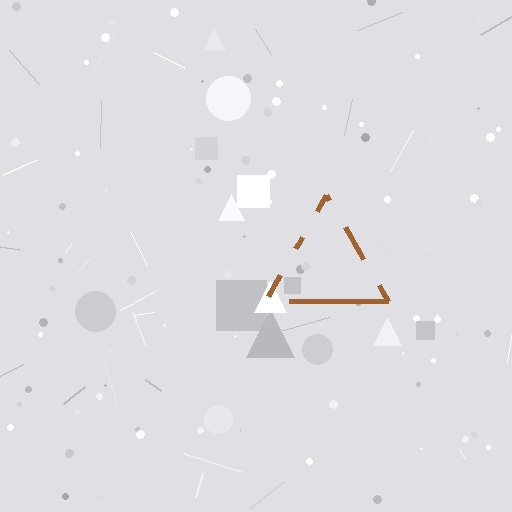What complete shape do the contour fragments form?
The contour fragments form a triangle.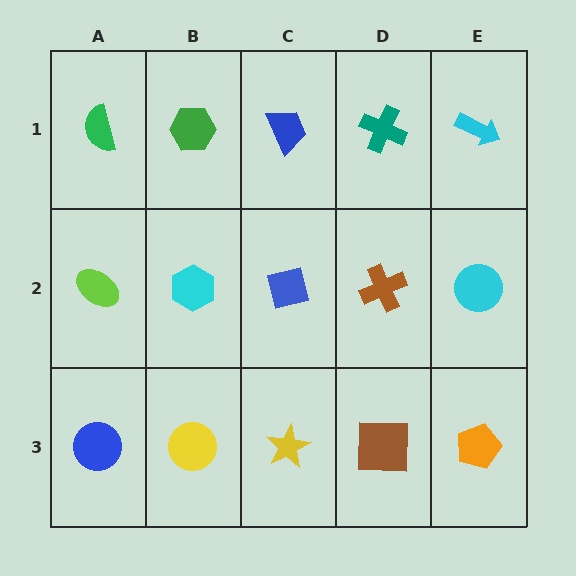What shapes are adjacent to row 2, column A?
A green semicircle (row 1, column A), a blue circle (row 3, column A), a cyan hexagon (row 2, column B).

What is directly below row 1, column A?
A lime ellipse.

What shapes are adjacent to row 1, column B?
A cyan hexagon (row 2, column B), a green semicircle (row 1, column A), a blue trapezoid (row 1, column C).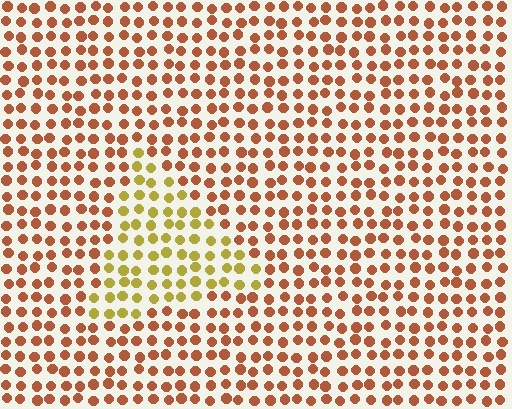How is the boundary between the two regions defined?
The boundary is defined purely by a slight shift in hue (about 41 degrees). Spacing, size, and orientation are identical on both sides.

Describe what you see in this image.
The image is filled with small brown elements in a uniform arrangement. A triangle-shaped region is visible where the elements are tinted to a slightly different hue, forming a subtle color boundary.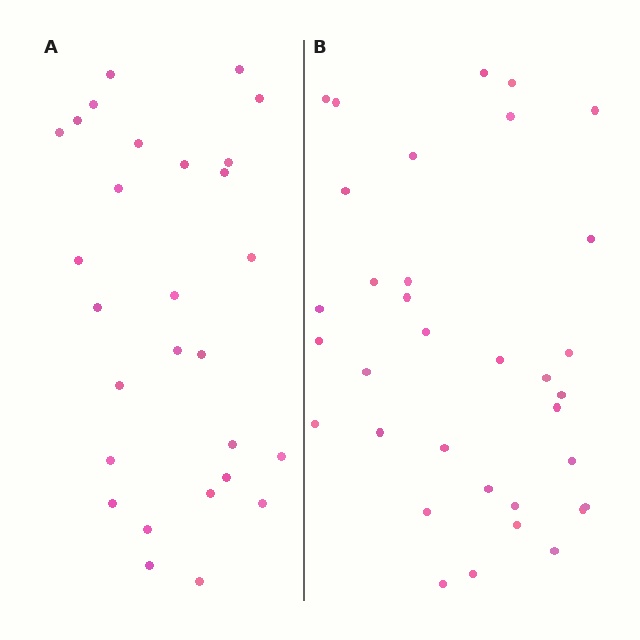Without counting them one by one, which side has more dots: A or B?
Region B (the right region) has more dots.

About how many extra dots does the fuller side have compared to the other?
Region B has about 6 more dots than region A.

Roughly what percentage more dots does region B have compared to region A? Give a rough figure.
About 20% more.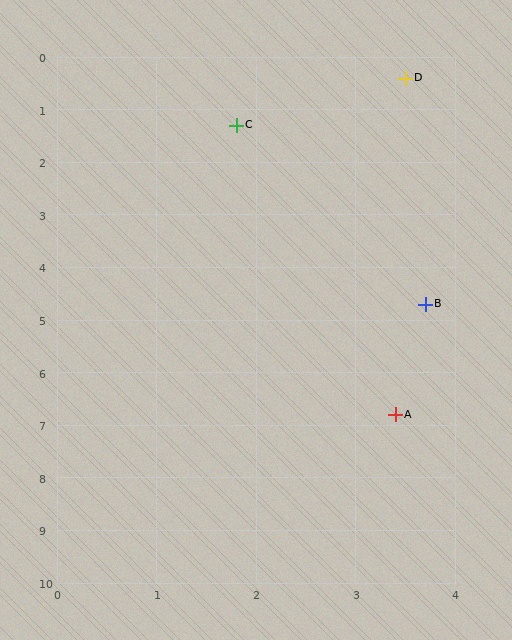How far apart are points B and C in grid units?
Points B and C are about 3.9 grid units apart.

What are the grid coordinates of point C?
Point C is at approximately (1.8, 1.3).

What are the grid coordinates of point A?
Point A is at approximately (3.4, 6.8).